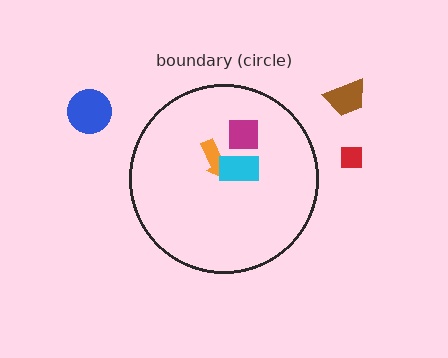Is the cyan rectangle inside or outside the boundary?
Inside.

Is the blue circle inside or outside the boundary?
Outside.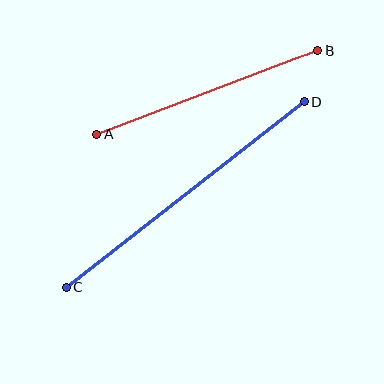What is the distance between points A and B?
The distance is approximately 236 pixels.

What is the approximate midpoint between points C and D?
The midpoint is at approximately (185, 195) pixels.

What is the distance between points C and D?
The distance is approximately 302 pixels.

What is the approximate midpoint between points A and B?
The midpoint is at approximately (207, 92) pixels.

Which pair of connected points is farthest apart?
Points C and D are farthest apart.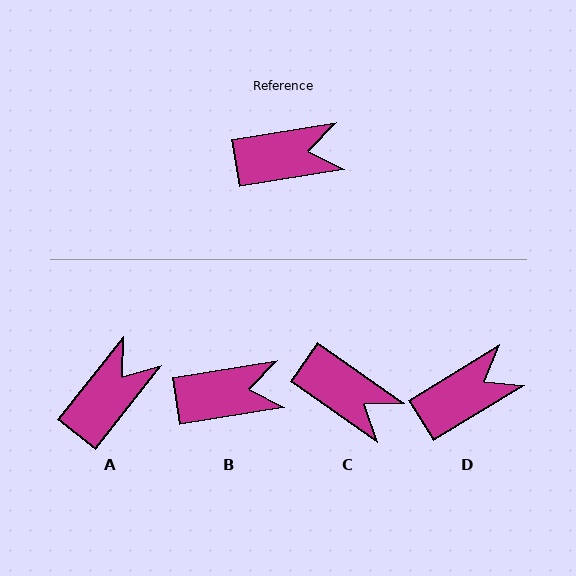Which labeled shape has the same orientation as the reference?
B.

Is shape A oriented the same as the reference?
No, it is off by about 43 degrees.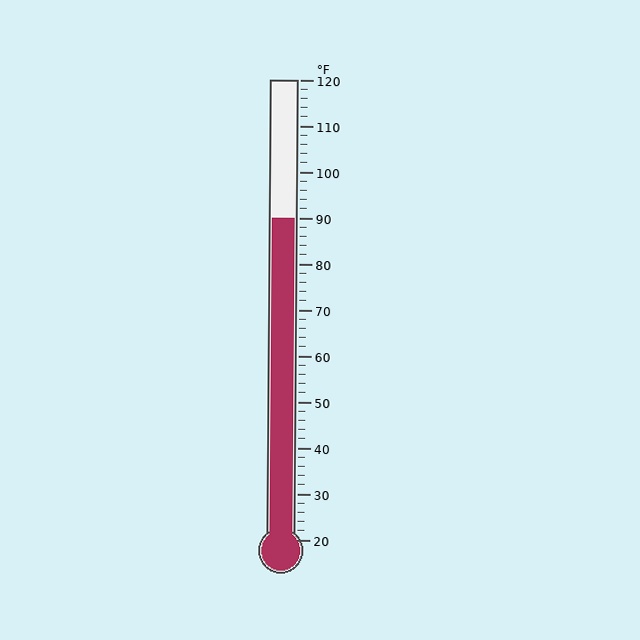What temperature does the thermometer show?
The thermometer shows approximately 90°F.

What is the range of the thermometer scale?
The thermometer scale ranges from 20°F to 120°F.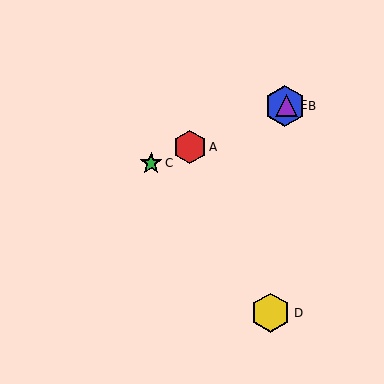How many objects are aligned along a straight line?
4 objects (A, B, C, E) are aligned along a straight line.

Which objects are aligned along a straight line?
Objects A, B, C, E are aligned along a straight line.